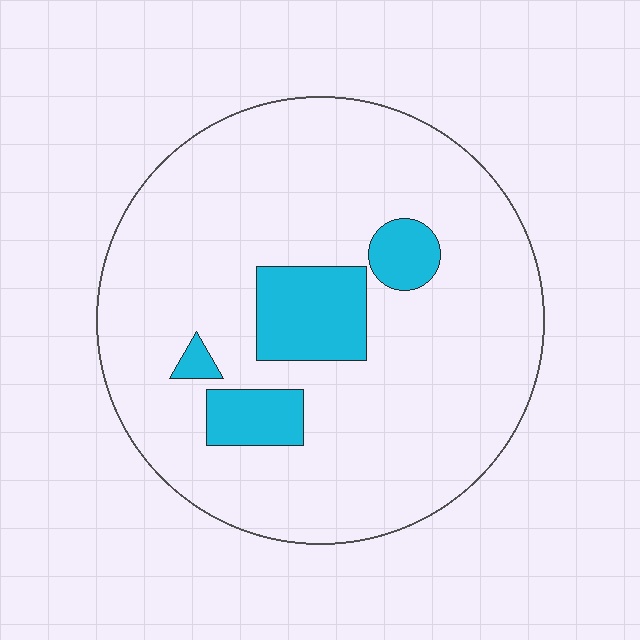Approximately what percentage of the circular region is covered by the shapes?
Approximately 15%.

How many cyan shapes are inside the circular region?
4.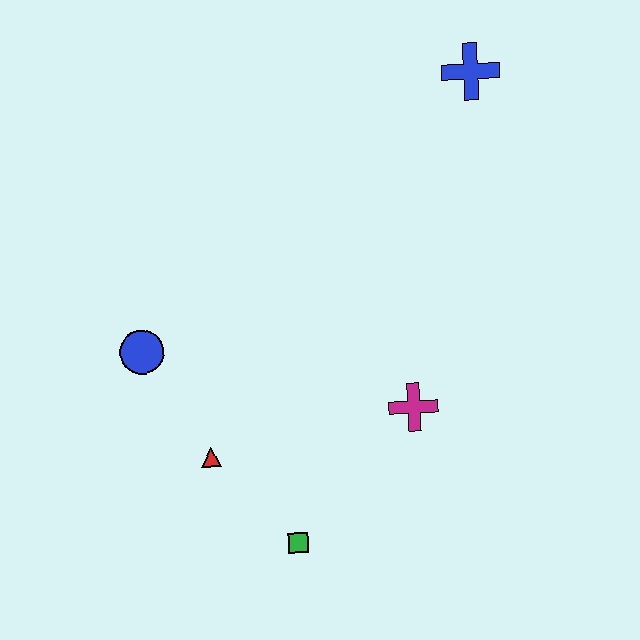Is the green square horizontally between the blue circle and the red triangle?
No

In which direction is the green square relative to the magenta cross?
The green square is below the magenta cross.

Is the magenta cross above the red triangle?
Yes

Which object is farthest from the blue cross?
The green square is farthest from the blue cross.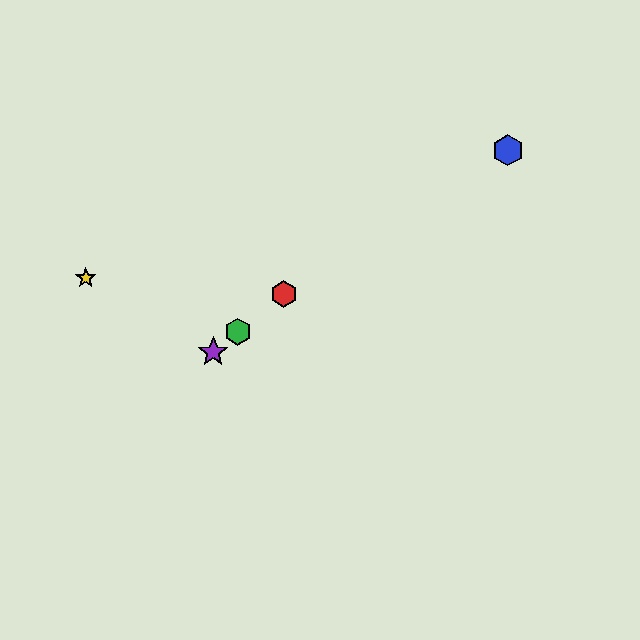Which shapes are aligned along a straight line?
The red hexagon, the green hexagon, the purple star are aligned along a straight line.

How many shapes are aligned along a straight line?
3 shapes (the red hexagon, the green hexagon, the purple star) are aligned along a straight line.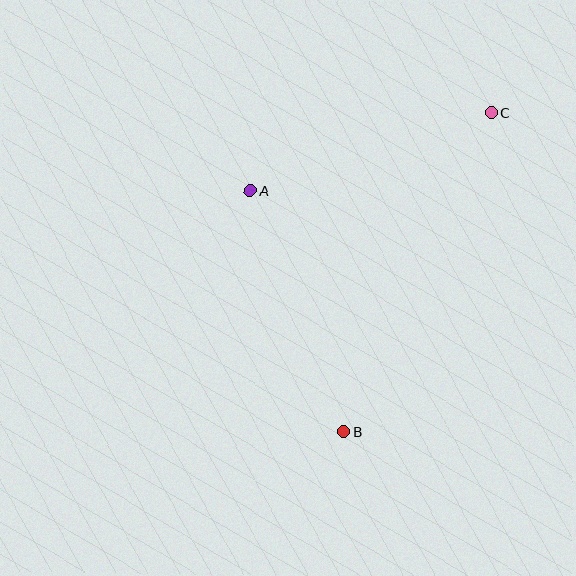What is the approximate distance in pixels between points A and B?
The distance between A and B is approximately 258 pixels.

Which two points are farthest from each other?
Points B and C are farthest from each other.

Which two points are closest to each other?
Points A and C are closest to each other.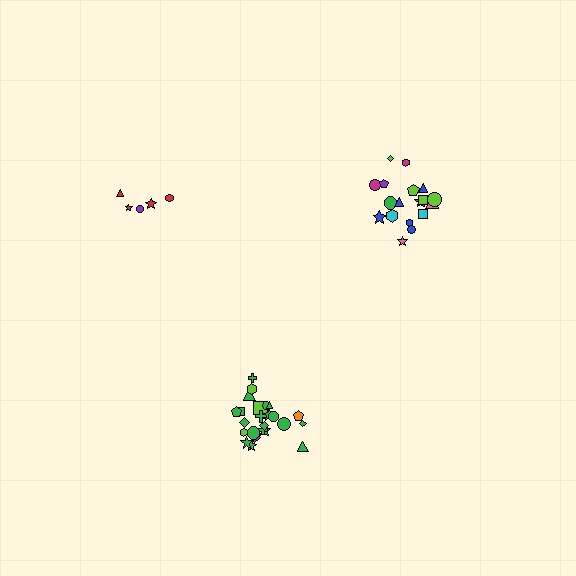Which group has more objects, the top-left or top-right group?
The top-right group.